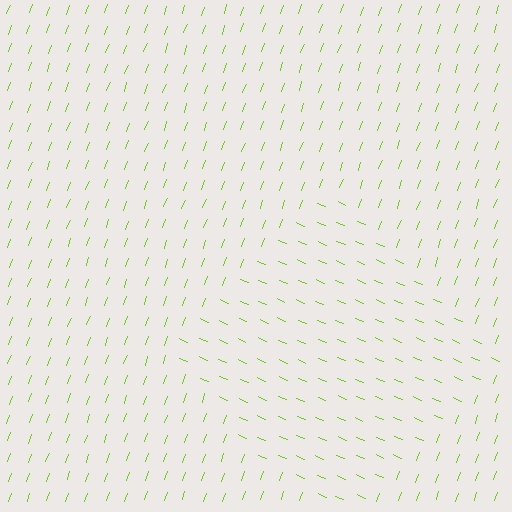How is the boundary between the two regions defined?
The boundary is defined purely by a change in line orientation (approximately 87 degrees difference). All lines are the same color and thickness.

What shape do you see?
I see a diamond.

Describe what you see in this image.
The image is filled with small lime line segments. A diamond region in the image has lines oriented differently from the surrounding lines, creating a visible texture boundary.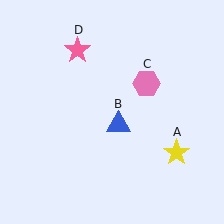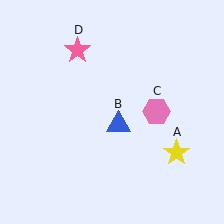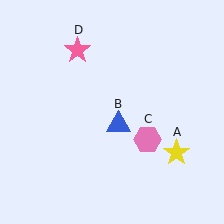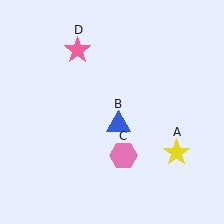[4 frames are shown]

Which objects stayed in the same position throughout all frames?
Yellow star (object A) and blue triangle (object B) and pink star (object D) remained stationary.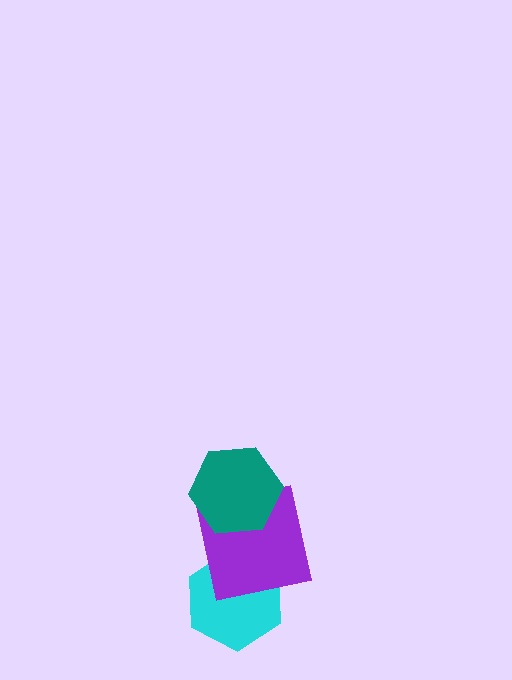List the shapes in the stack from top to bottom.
From top to bottom: the teal hexagon, the purple square, the cyan hexagon.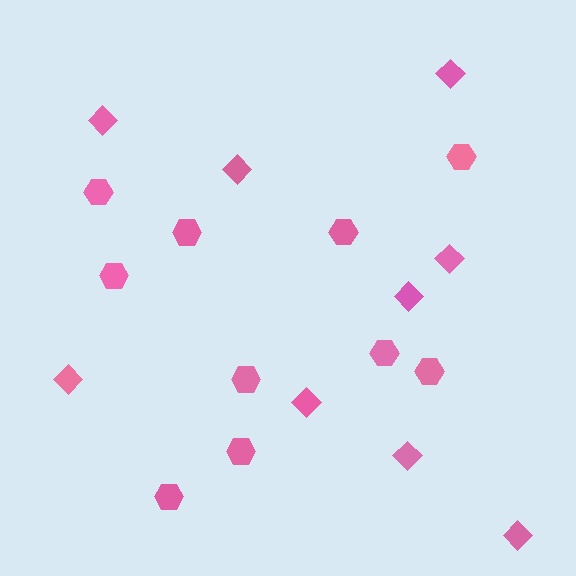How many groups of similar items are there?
There are 2 groups: one group of diamonds (9) and one group of hexagons (10).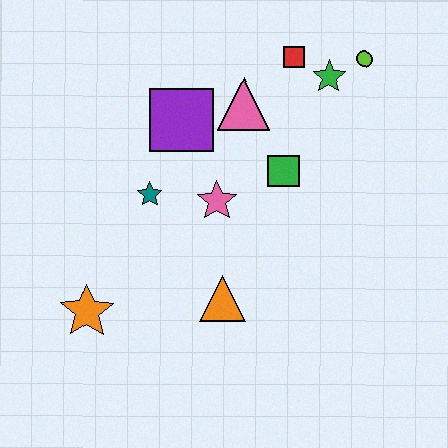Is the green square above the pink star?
Yes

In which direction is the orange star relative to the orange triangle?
The orange star is to the left of the orange triangle.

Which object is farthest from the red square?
The orange star is farthest from the red square.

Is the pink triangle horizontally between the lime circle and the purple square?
Yes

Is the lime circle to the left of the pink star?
No